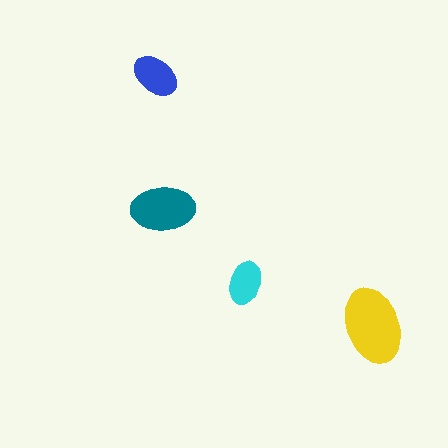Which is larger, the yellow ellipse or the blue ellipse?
The yellow one.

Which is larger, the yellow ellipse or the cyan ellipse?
The yellow one.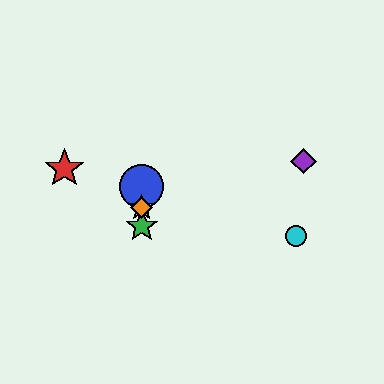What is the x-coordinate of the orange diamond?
The orange diamond is at x≈142.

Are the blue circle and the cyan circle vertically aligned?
No, the blue circle is at x≈142 and the cyan circle is at x≈296.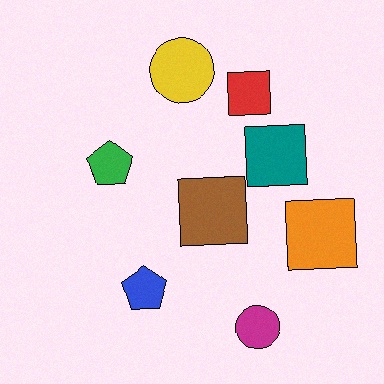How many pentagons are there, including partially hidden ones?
There are 2 pentagons.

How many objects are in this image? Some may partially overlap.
There are 8 objects.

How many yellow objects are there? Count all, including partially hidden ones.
There is 1 yellow object.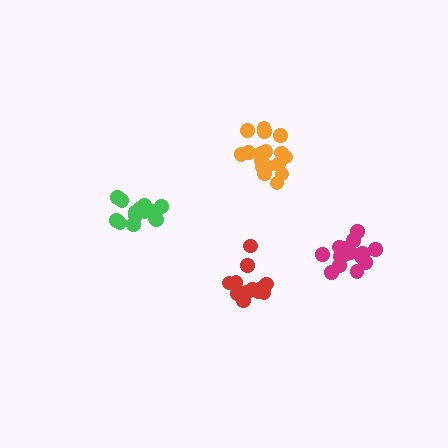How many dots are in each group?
Group 1: 13 dots, Group 2: 17 dots, Group 3: 18 dots, Group 4: 16 dots (64 total).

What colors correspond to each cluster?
The clusters are colored: red, orange, green, magenta.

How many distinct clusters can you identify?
There are 4 distinct clusters.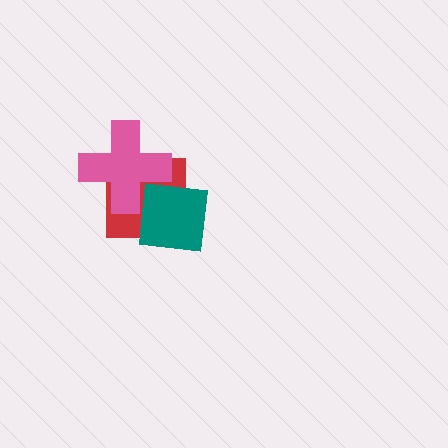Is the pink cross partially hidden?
Yes, it is partially covered by another shape.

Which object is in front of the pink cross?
The teal square is in front of the pink cross.